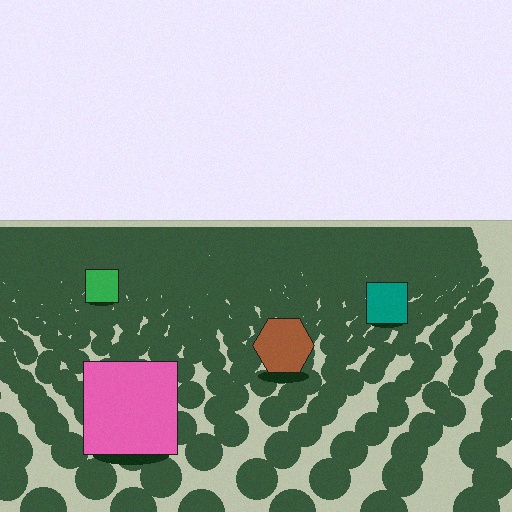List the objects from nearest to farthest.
From nearest to farthest: the pink square, the brown hexagon, the teal square, the green square.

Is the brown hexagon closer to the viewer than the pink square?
No. The pink square is closer — you can tell from the texture gradient: the ground texture is coarser near it.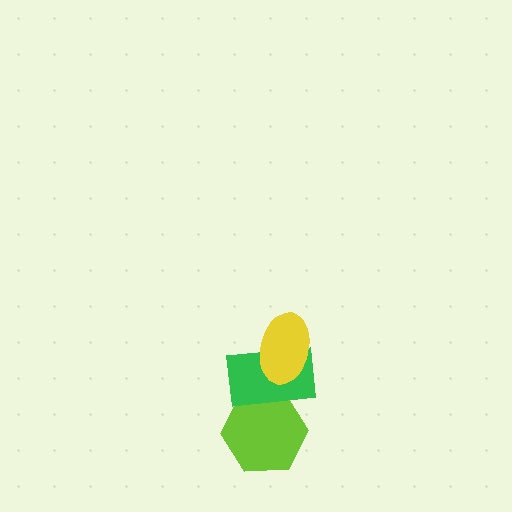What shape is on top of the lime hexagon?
The green rectangle is on top of the lime hexagon.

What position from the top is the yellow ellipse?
The yellow ellipse is 1st from the top.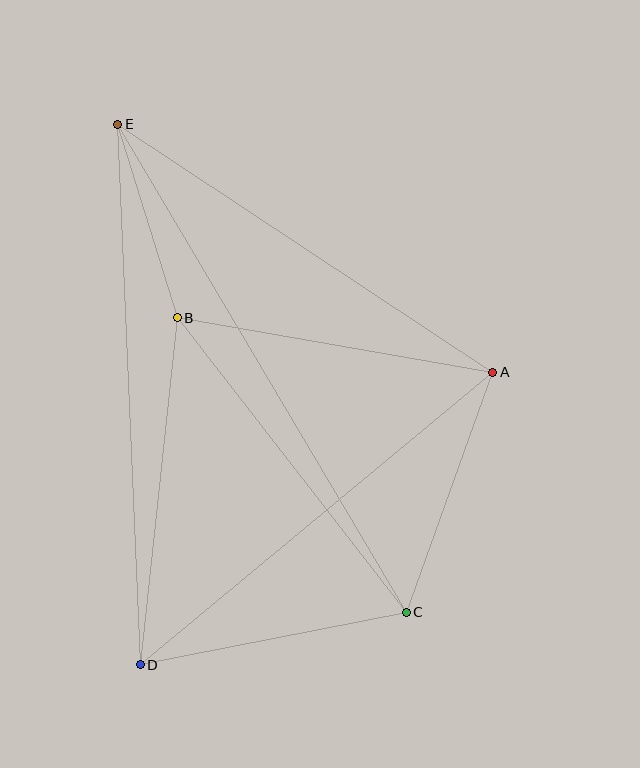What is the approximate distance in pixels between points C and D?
The distance between C and D is approximately 271 pixels.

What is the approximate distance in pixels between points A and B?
The distance between A and B is approximately 320 pixels.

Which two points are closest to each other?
Points B and E are closest to each other.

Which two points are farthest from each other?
Points C and E are farthest from each other.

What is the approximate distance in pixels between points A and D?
The distance between A and D is approximately 458 pixels.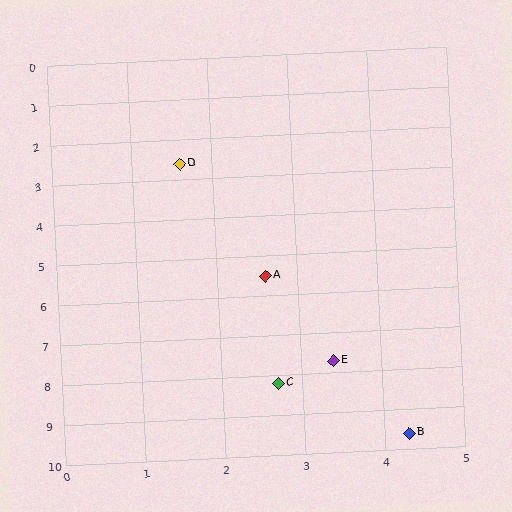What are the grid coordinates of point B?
Point B is at approximately (4.3, 9.6).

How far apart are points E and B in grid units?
Points E and B are about 2.1 grid units apart.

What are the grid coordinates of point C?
Point C is at approximately (2.7, 8.2).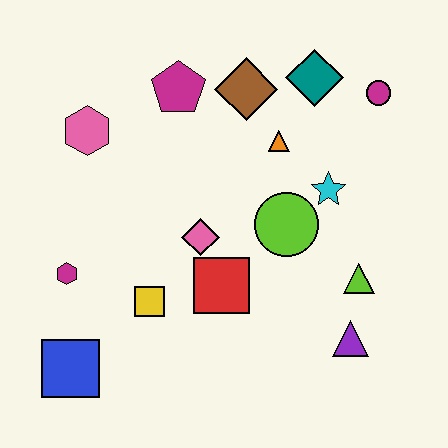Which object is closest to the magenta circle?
The teal diamond is closest to the magenta circle.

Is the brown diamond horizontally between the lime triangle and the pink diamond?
Yes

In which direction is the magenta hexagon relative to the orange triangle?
The magenta hexagon is to the left of the orange triangle.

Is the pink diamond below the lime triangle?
No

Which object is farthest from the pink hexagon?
The purple triangle is farthest from the pink hexagon.